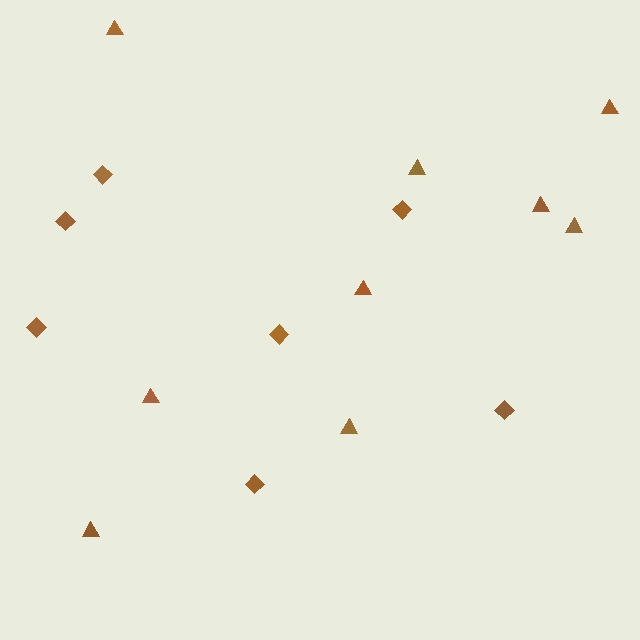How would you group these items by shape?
There are 2 groups: one group of diamonds (7) and one group of triangles (9).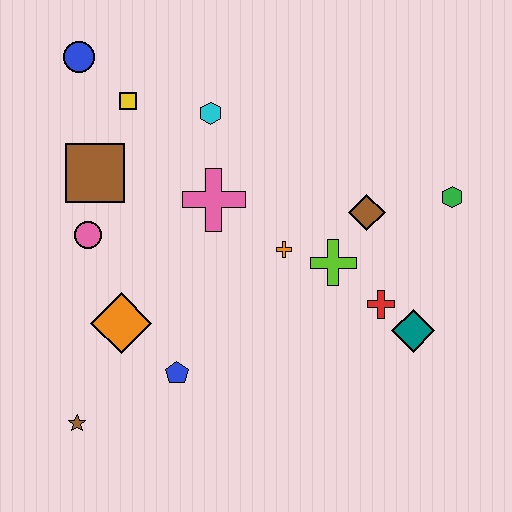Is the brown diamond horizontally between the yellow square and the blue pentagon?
No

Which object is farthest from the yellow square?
The teal diamond is farthest from the yellow square.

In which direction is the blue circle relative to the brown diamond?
The blue circle is to the left of the brown diamond.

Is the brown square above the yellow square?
No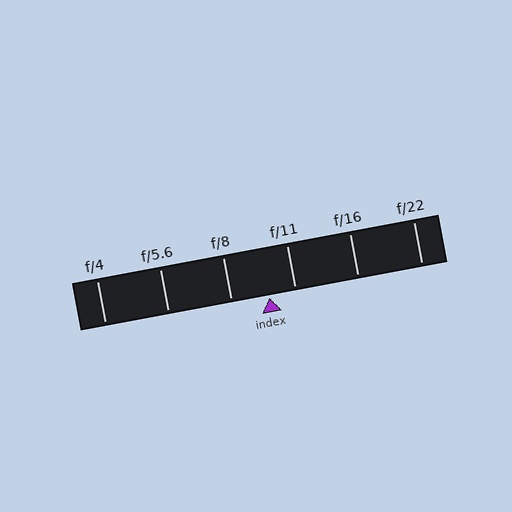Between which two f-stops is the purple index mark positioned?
The index mark is between f/8 and f/11.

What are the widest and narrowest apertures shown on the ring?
The widest aperture shown is f/4 and the narrowest is f/22.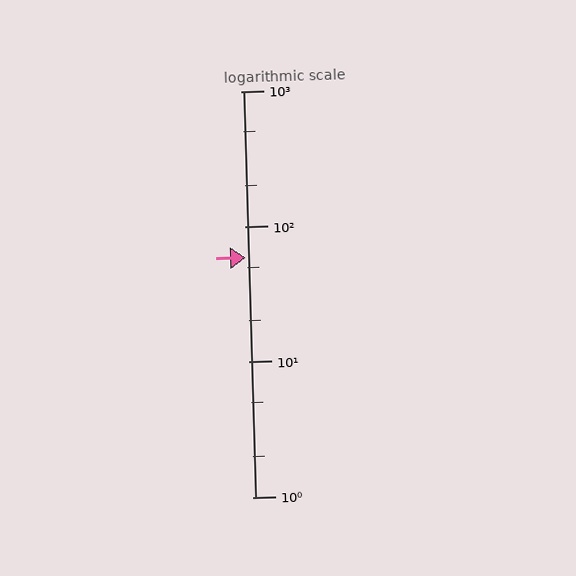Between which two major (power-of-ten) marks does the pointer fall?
The pointer is between 10 and 100.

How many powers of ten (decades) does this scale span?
The scale spans 3 decades, from 1 to 1000.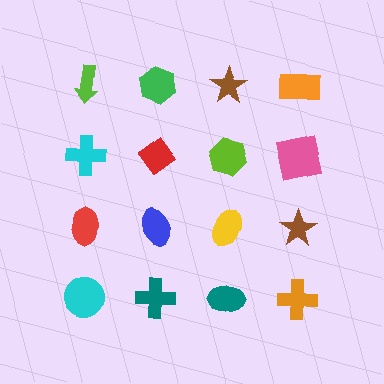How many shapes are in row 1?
4 shapes.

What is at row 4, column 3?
A teal ellipse.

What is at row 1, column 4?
An orange rectangle.